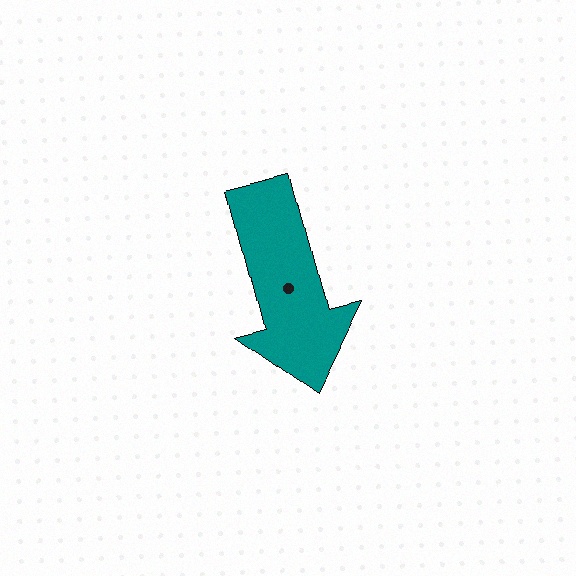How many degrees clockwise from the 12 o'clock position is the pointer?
Approximately 165 degrees.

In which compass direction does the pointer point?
South.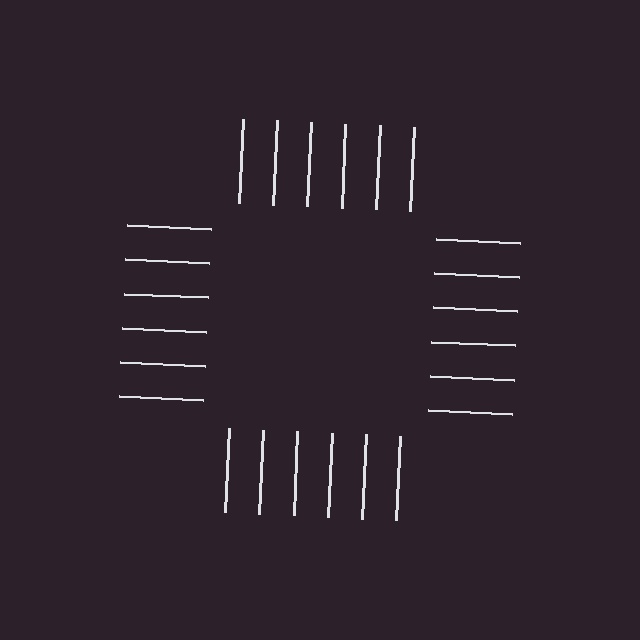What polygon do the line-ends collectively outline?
An illusory square — the line segments terminate on its edges but no continuous stroke is drawn.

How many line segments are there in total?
24 — 6 along each of the 4 edges.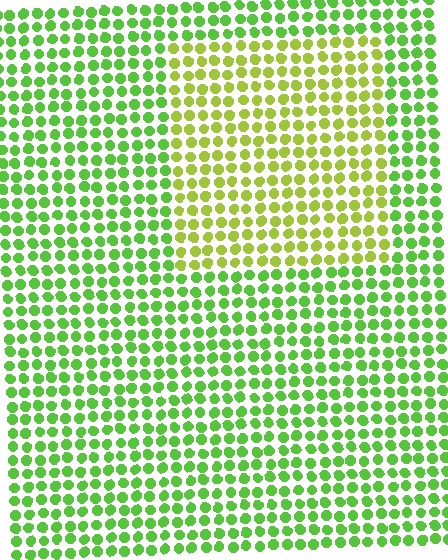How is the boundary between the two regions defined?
The boundary is defined purely by a slight shift in hue (about 32 degrees). Spacing, size, and orientation are identical on both sides.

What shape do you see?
I see a rectangle.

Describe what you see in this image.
The image is filled with small lime elements in a uniform arrangement. A rectangle-shaped region is visible where the elements are tinted to a slightly different hue, forming a subtle color boundary.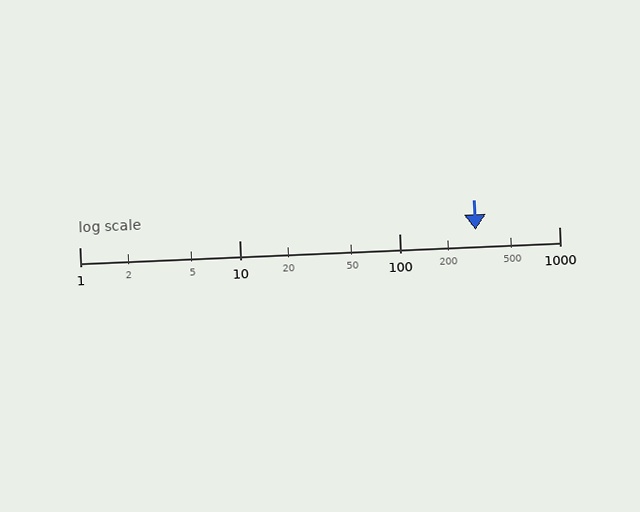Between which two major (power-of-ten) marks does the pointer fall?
The pointer is between 100 and 1000.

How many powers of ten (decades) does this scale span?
The scale spans 3 decades, from 1 to 1000.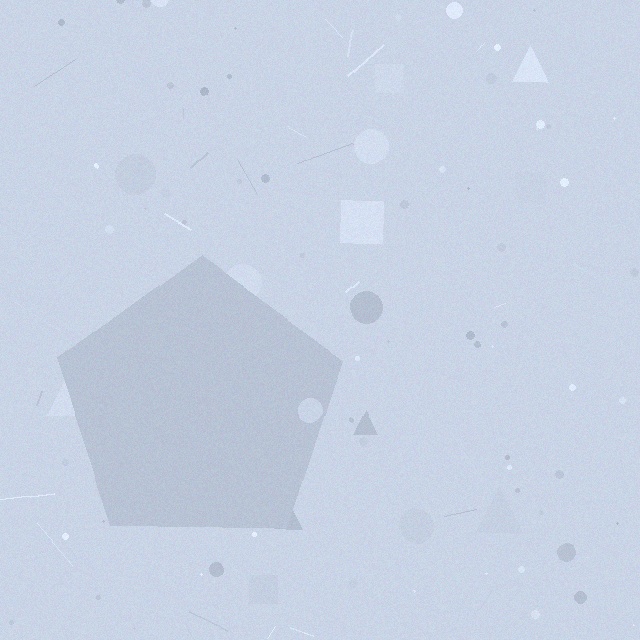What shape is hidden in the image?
A pentagon is hidden in the image.